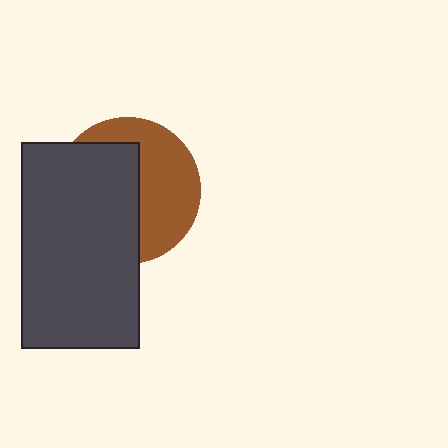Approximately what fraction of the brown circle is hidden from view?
Roughly 53% of the brown circle is hidden behind the dark gray rectangle.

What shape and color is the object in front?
The object in front is a dark gray rectangle.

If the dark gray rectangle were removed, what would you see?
You would see the complete brown circle.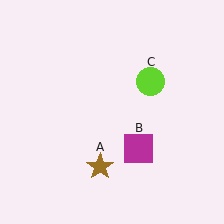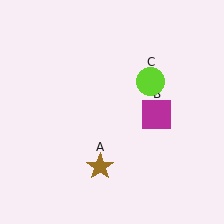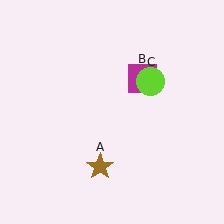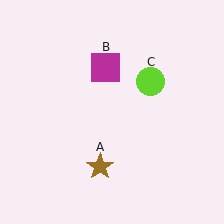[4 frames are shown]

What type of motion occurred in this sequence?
The magenta square (object B) rotated counterclockwise around the center of the scene.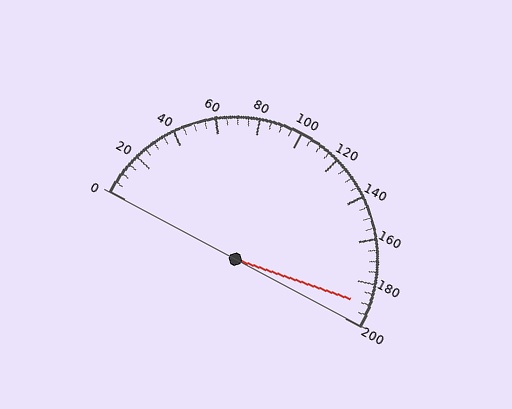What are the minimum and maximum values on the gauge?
The gauge ranges from 0 to 200.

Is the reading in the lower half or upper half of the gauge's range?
The reading is in the upper half of the range (0 to 200).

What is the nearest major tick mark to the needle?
The nearest major tick mark is 200.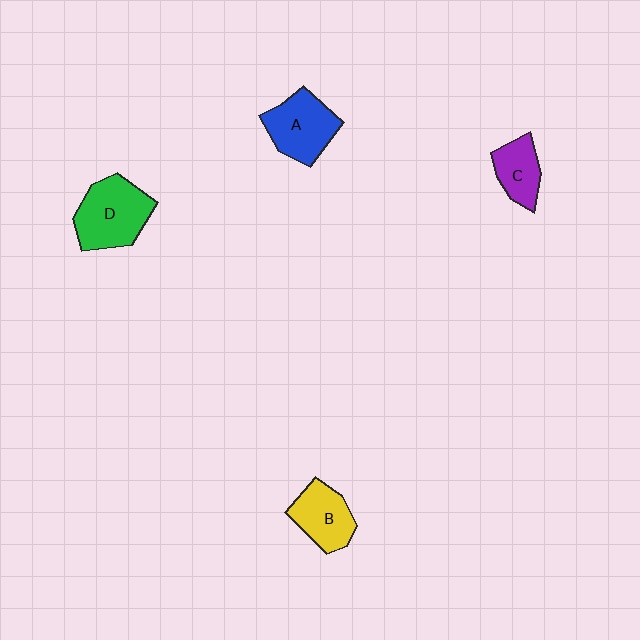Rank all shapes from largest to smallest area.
From largest to smallest: D (green), A (blue), B (yellow), C (purple).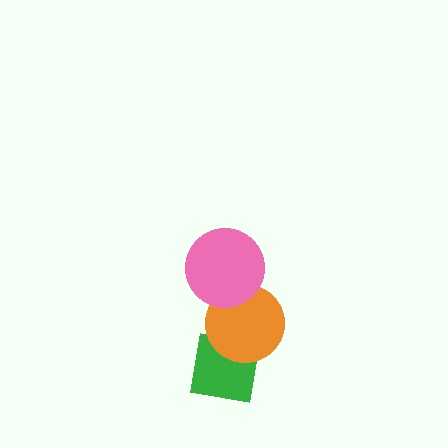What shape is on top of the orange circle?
The pink circle is on top of the orange circle.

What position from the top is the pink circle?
The pink circle is 1st from the top.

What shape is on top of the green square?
The orange circle is on top of the green square.